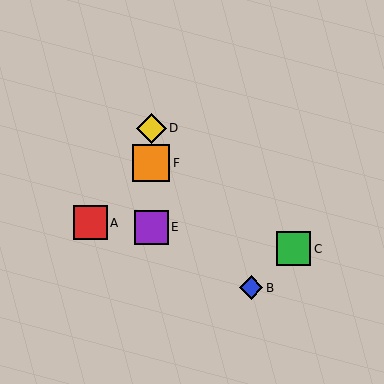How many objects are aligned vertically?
3 objects (D, E, F) are aligned vertically.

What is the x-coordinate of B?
Object B is at x≈251.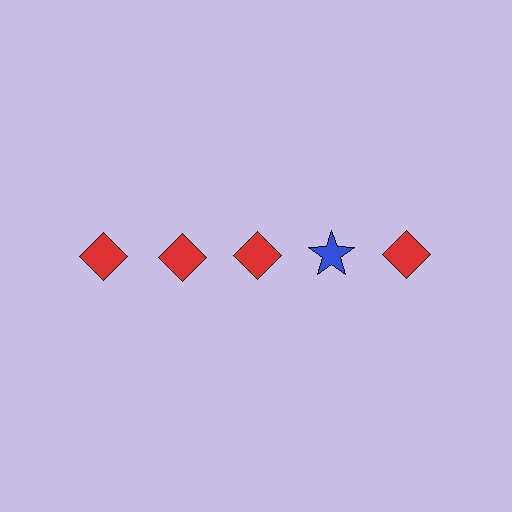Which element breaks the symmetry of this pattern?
The blue star in the top row, second from right column breaks the symmetry. All other shapes are red diamonds.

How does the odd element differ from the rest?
It differs in both color (blue instead of red) and shape (star instead of diamond).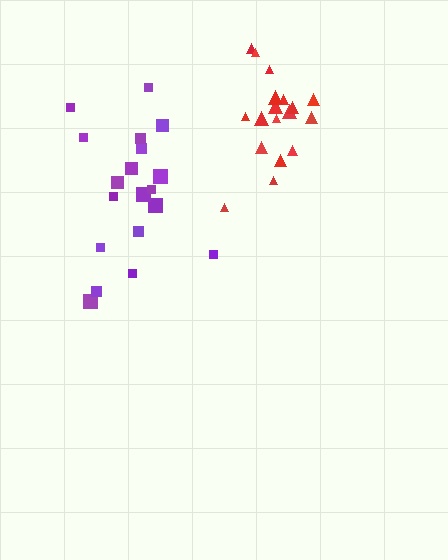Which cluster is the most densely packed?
Red.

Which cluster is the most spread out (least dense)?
Purple.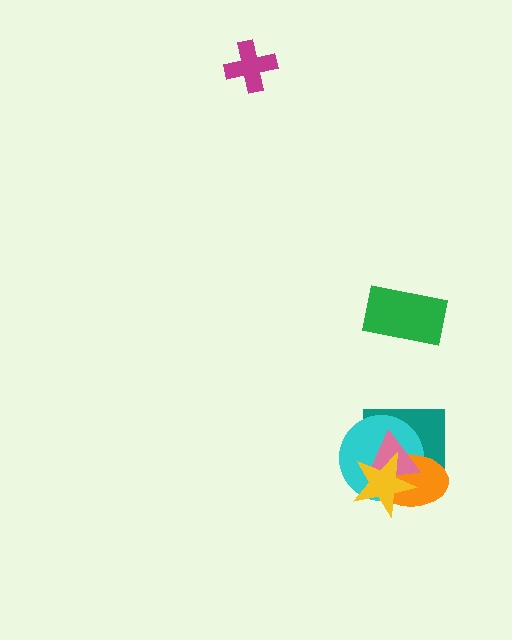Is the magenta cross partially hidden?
No, no other shape covers it.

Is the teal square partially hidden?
Yes, it is partially covered by another shape.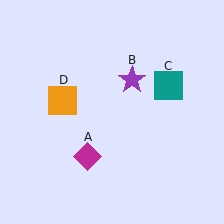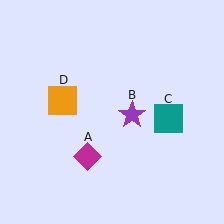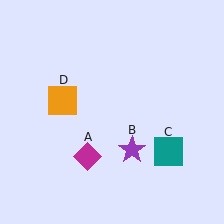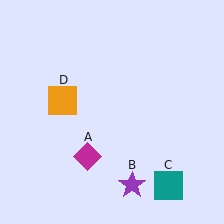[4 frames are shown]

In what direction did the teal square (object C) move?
The teal square (object C) moved down.